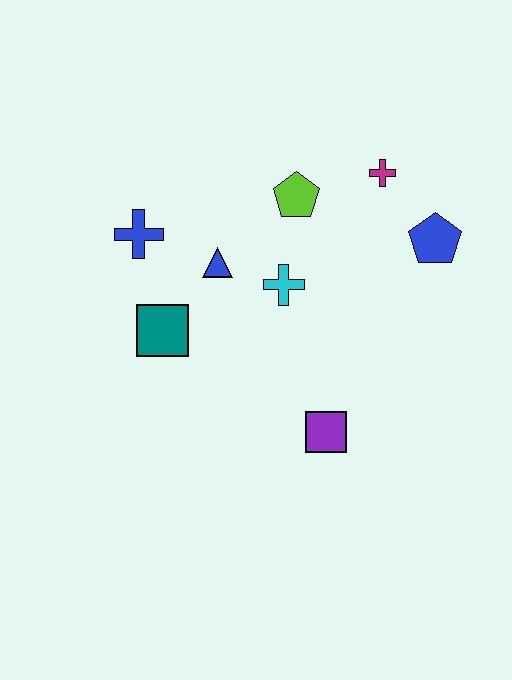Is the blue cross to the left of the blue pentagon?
Yes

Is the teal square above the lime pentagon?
No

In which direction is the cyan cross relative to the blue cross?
The cyan cross is to the right of the blue cross.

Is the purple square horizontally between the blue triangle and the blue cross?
No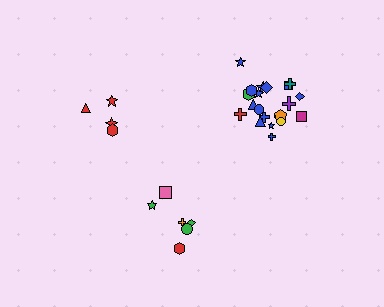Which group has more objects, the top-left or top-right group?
The top-right group.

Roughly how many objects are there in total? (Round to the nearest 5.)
Roughly 30 objects in total.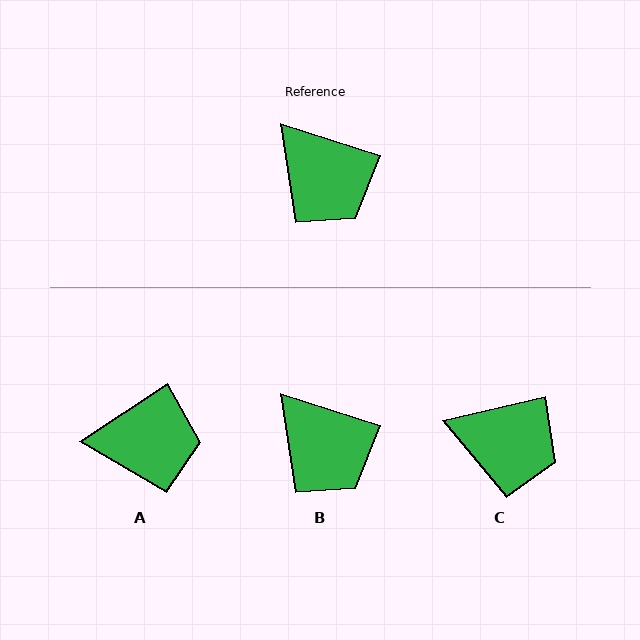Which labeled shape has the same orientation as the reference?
B.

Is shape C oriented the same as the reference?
No, it is off by about 31 degrees.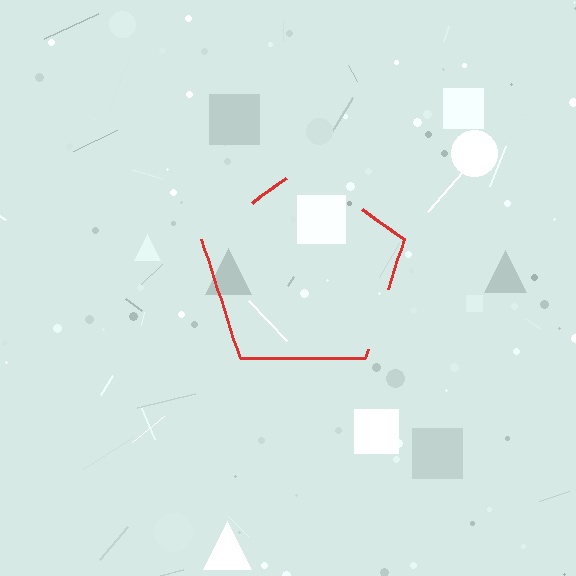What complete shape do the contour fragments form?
The contour fragments form a pentagon.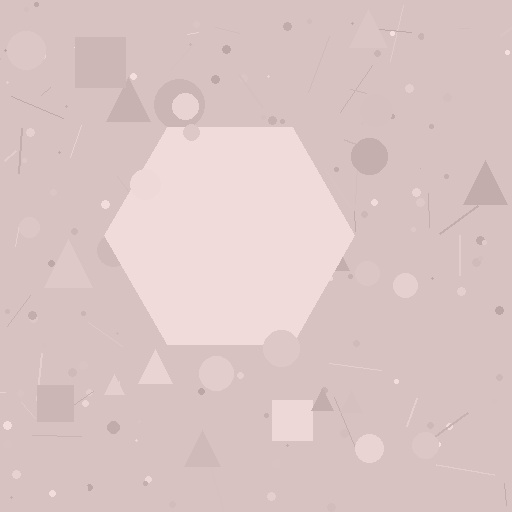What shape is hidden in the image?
A hexagon is hidden in the image.